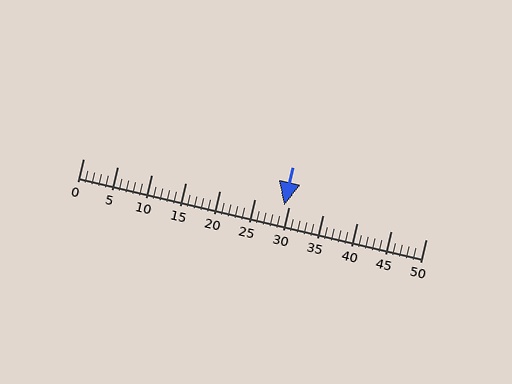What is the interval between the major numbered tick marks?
The major tick marks are spaced 5 units apart.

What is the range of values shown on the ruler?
The ruler shows values from 0 to 50.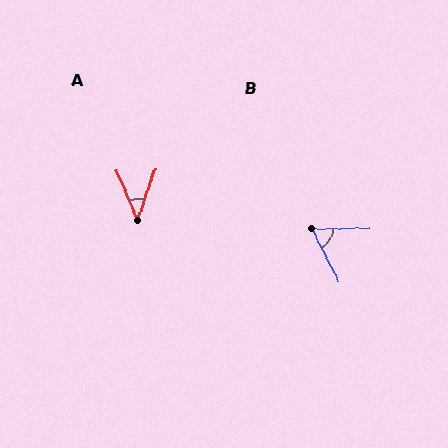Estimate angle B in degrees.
Approximately 64 degrees.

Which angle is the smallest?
A, at approximately 42 degrees.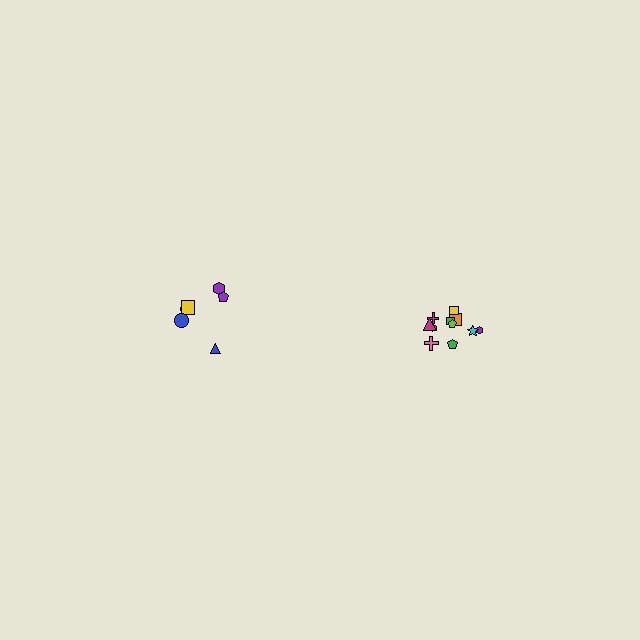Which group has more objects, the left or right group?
The right group.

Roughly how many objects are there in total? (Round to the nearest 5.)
Roughly 20 objects in total.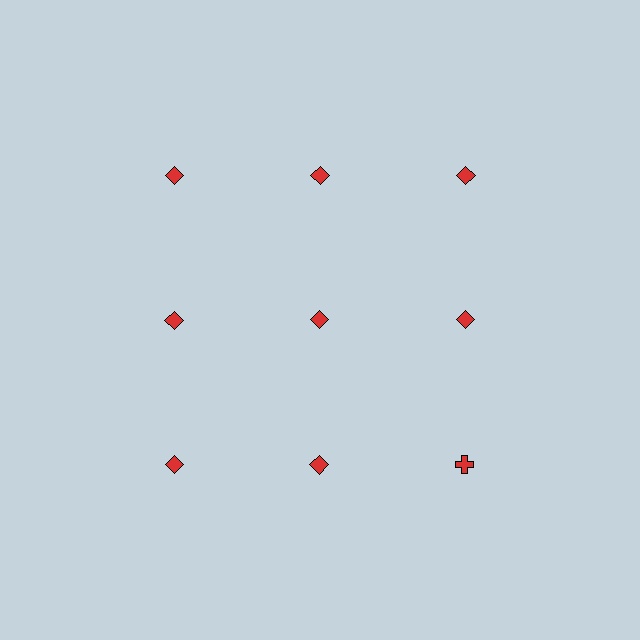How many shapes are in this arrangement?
There are 9 shapes arranged in a grid pattern.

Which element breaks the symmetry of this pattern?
The red cross in the third row, center column breaks the symmetry. All other shapes are red diamonds.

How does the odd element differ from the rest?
It has a different shape: cross instead of diamond.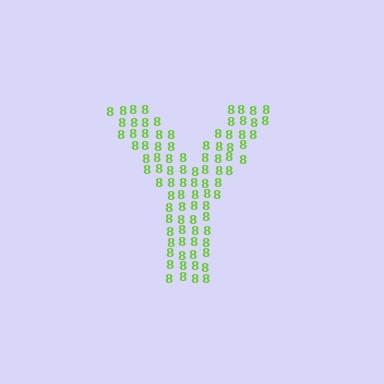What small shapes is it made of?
It is made of small digit 8's.